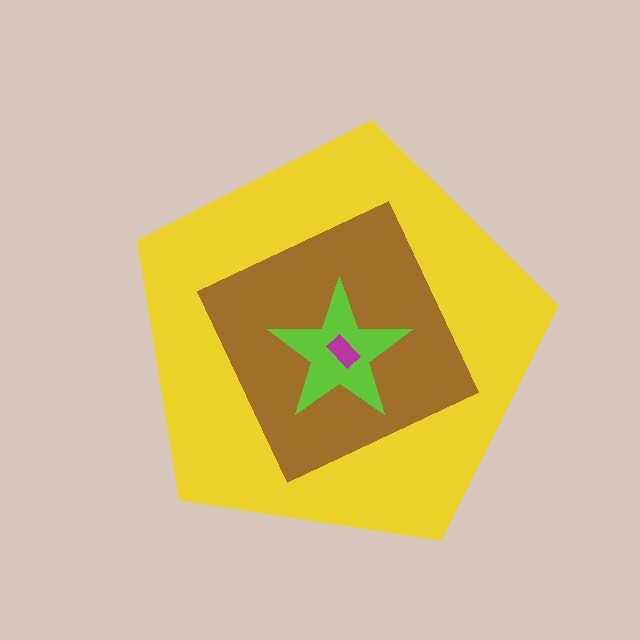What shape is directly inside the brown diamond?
The lime star.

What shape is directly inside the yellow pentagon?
The brown diamond.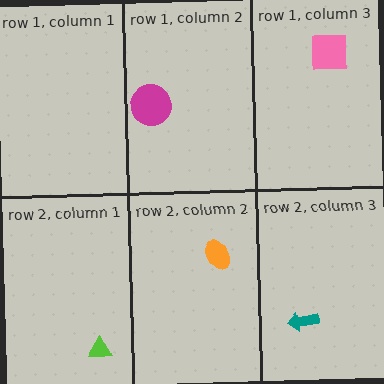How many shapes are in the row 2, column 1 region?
1.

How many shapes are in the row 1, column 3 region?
1.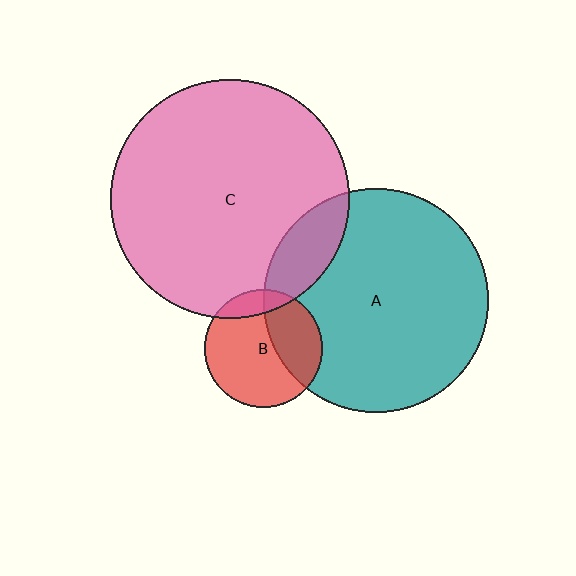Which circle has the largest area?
Circle C (pink).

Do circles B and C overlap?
Yes.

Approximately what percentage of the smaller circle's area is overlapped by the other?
Approximately 15%.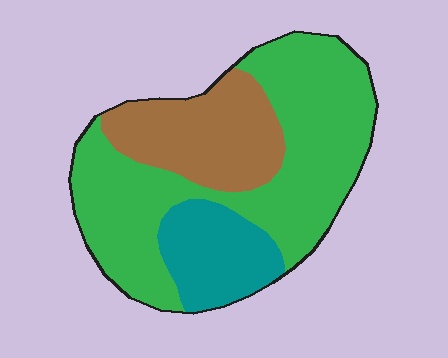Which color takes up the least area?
Teal, at roughly 15%.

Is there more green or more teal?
Green.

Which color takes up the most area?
Green, at roughly 60%.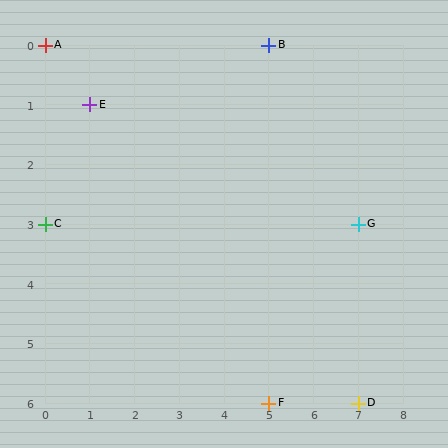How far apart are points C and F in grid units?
Points C and F are 5 columns and 3 rows apart (about 5.8 grid units diagonally).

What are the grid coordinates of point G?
Point G is at grid coordinates (7, 3).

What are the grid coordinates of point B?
Point B is at grid coordinates (5, 0).